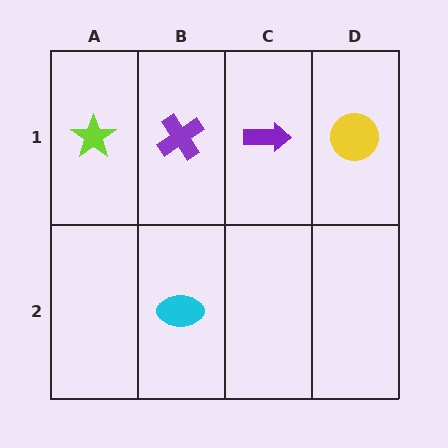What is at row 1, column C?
A purple arrow.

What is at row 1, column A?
A lime star.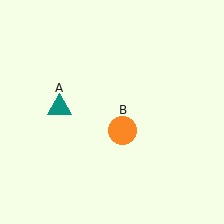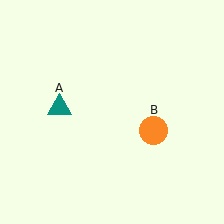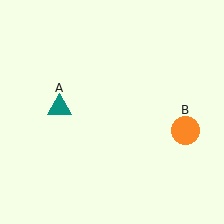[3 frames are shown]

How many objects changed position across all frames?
1 object changed position: orange circle (object B).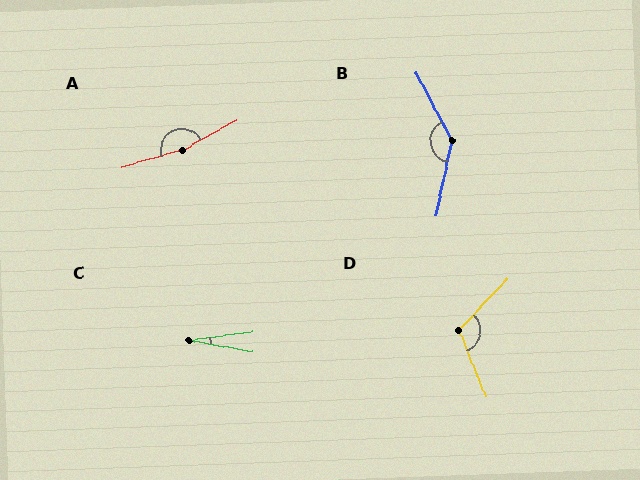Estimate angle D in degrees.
Approximately 114 degrees.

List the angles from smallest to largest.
C (18°), D (114°), B (140°), A (167°).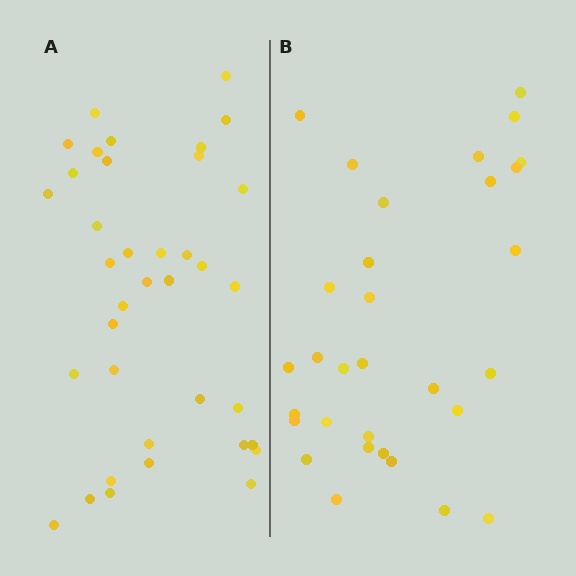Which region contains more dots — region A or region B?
Region A (the left region) has more dots.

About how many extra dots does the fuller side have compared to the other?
Region A has about 6 more dots than region B.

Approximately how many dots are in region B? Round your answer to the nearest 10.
About 30 dots. (The exact count is 31, which rounds to 30.)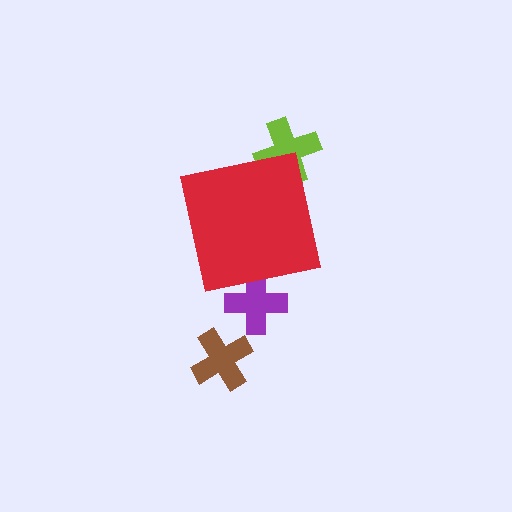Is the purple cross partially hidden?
Yes, the purple cross is partially hidden behind the red square.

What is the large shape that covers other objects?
A red square.